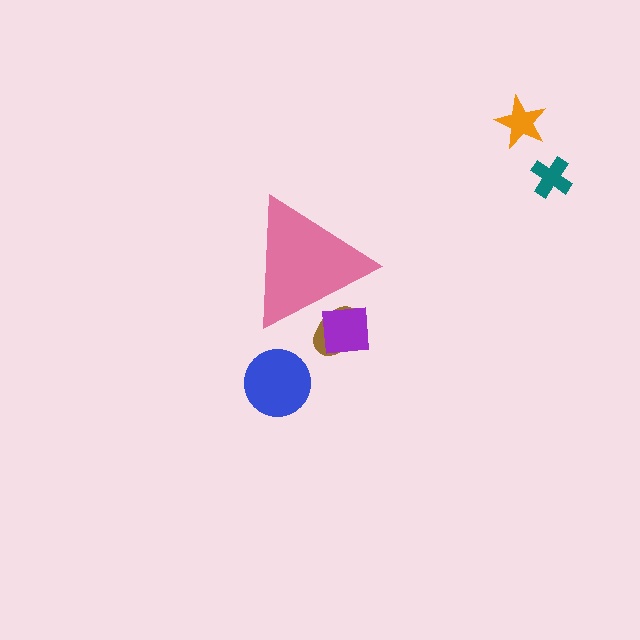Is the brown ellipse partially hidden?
Yes, the brown ellipse is partially hidden behind the pink triangle.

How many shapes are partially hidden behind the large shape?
2 shapes are partially hidden.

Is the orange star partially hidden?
No, the orange star is fully visible.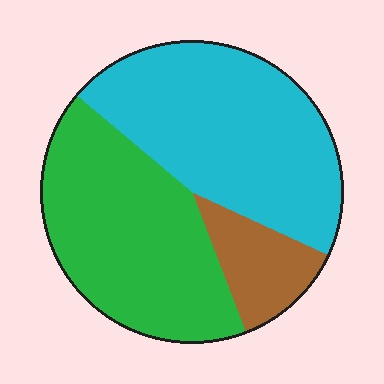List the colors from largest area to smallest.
From largest to smallest: cyan, green, brown.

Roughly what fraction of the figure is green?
Green covers around 40% of the figure.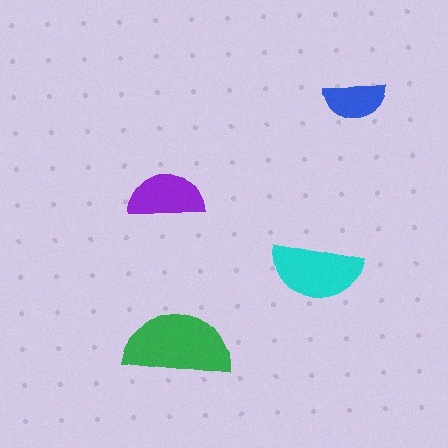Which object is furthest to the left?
The purple semicircle is leftmost.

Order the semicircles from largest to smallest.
the green one, the cyan one, the purple one, the blue one.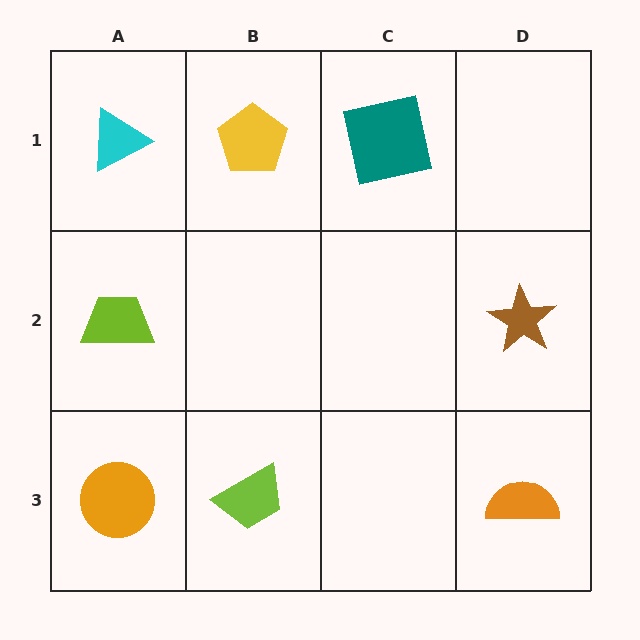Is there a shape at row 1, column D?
No, that cell is empty.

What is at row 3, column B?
A lime trapezoid.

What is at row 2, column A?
A lime trapezoid.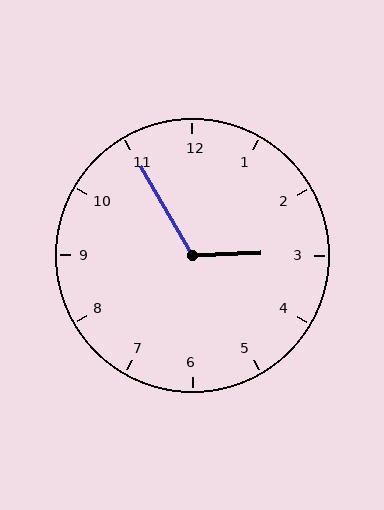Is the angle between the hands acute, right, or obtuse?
It is obtuse.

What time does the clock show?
2:55.